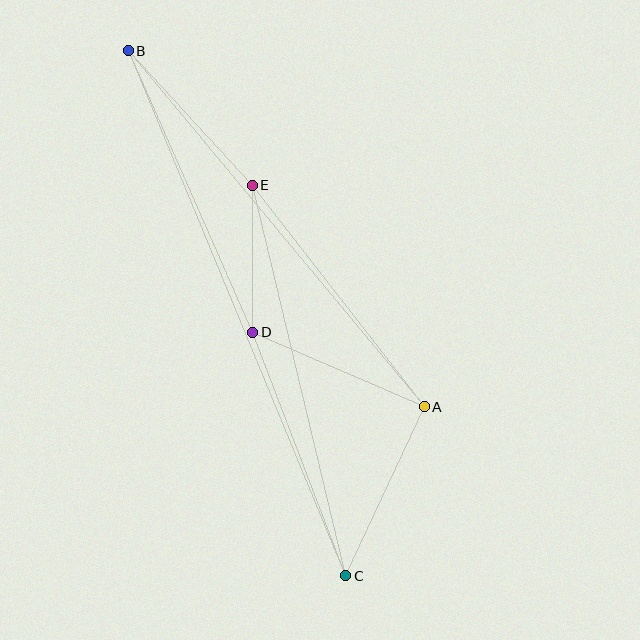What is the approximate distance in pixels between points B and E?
The distance between B and E is approximately 183 pixels.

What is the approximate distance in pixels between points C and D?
The distance between C and D is approximately 261 pixels.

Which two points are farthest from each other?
Points B and C are farthest from each other.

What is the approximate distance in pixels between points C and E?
The distance between C and E is approximately 401 pixels.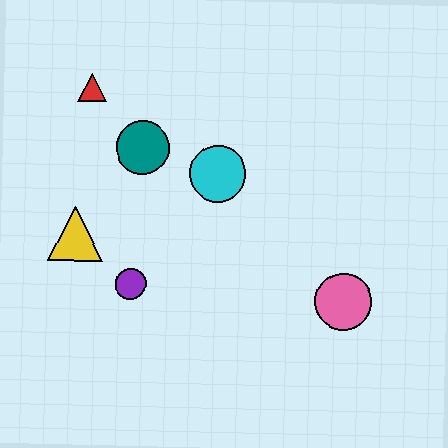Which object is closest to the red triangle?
The teal circle is closest to the red triangle.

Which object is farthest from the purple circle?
The pink circle is farthest from the purple circle.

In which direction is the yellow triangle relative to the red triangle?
The yellow triangle is below the red triangle.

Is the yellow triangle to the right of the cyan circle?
No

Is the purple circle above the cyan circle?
No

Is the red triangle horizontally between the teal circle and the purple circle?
No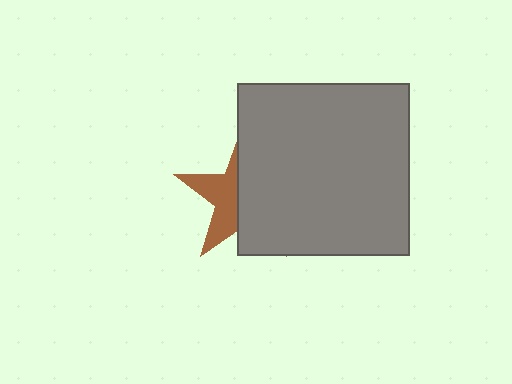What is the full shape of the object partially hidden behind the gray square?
The partially hidden object is a brown star.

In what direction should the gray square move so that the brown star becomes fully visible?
The gray square should move right. That is the shortest direction to clear the overlap and leave the brown star fully visible.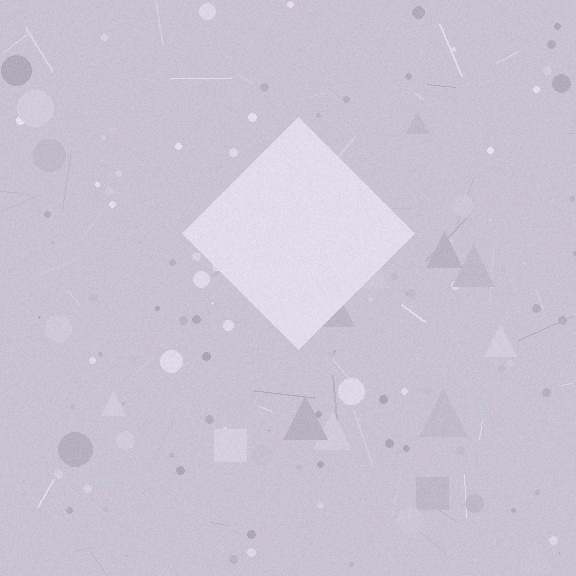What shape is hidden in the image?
A diamond is hidden in the image.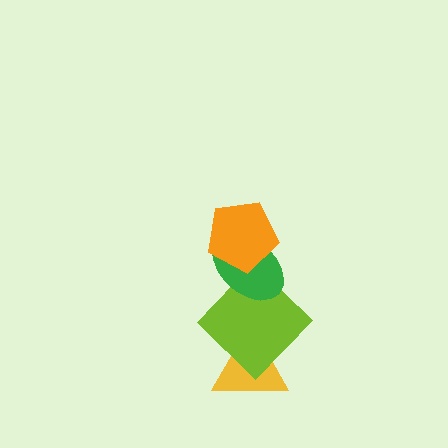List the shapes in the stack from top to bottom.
From top to bottom: the orange pentagon, the green ellipse, the lime diamond, the yellow triangle.